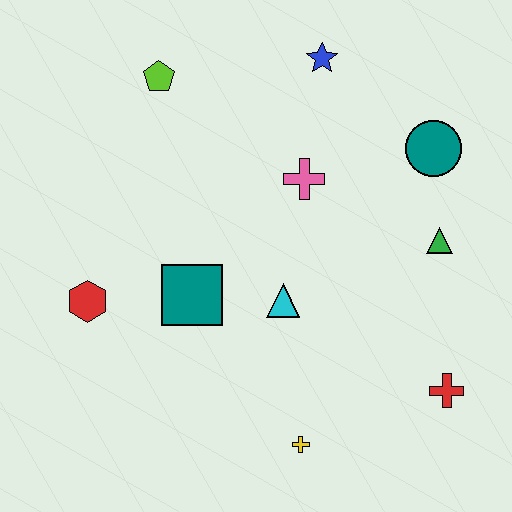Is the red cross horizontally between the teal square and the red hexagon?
No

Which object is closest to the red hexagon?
The teal square is closest to the red hexagon.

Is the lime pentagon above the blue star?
No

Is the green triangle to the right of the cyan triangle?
Yes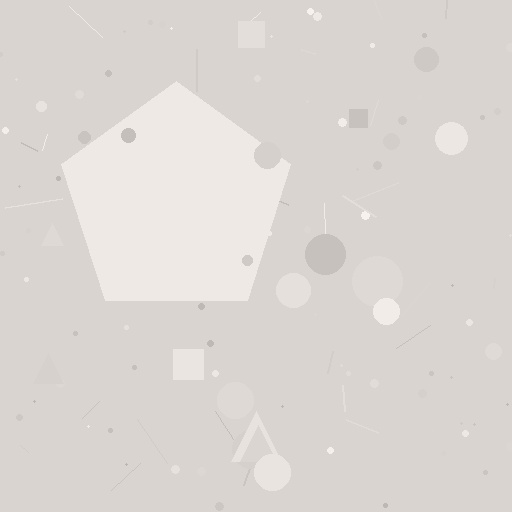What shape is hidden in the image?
A pentagon is hidden in the image.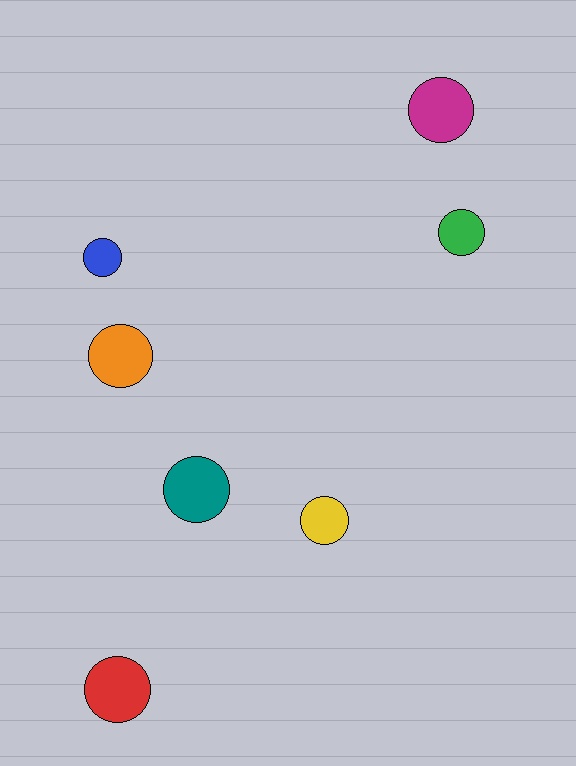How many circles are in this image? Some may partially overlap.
There are 7 circles.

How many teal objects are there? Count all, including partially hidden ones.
There is 1 teal object.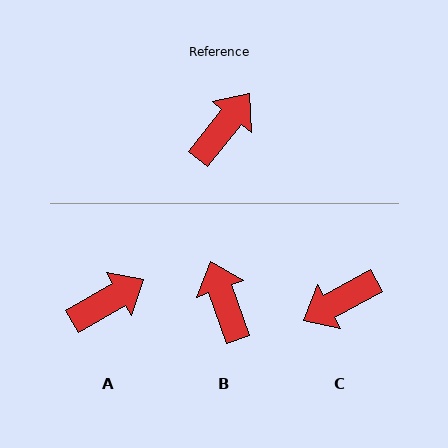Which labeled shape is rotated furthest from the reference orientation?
C, about 157 degrees away.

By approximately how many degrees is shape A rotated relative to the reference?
Approximately 21 degrees clockwise.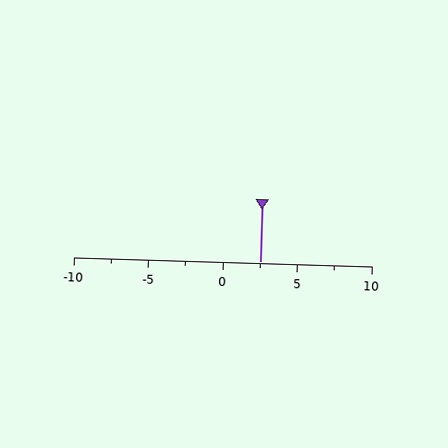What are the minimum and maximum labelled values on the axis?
The axis runs from -10 to 10.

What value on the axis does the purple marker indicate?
The marker indicates approximately 2.5.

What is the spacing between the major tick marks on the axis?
The major ticks are spaced 5 apart.